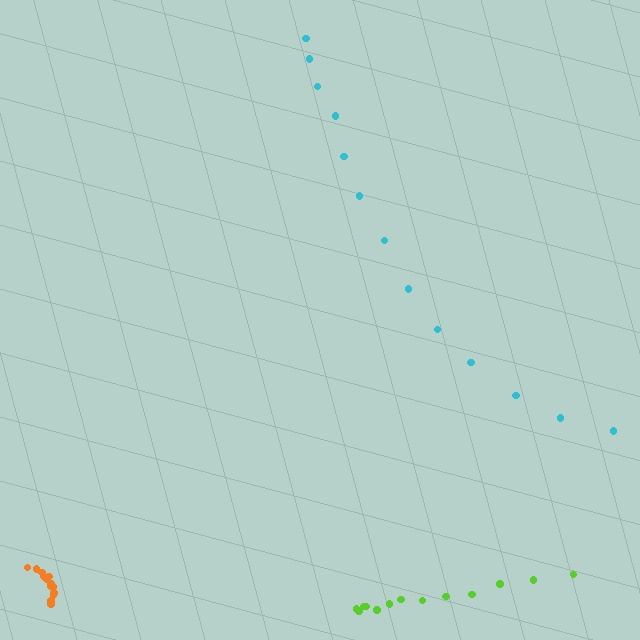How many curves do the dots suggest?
There are 3 distinct paths.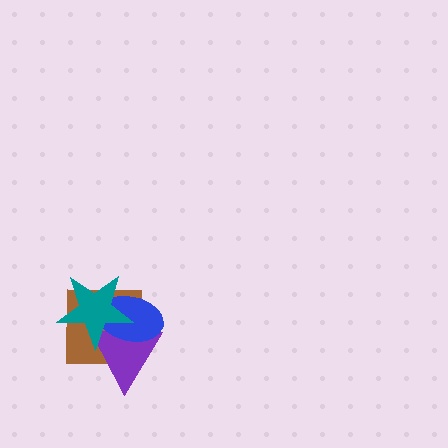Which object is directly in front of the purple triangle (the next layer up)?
The blue ellipse is directly in front of the purple triangle.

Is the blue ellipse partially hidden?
Yes, it is partially covered by another shape.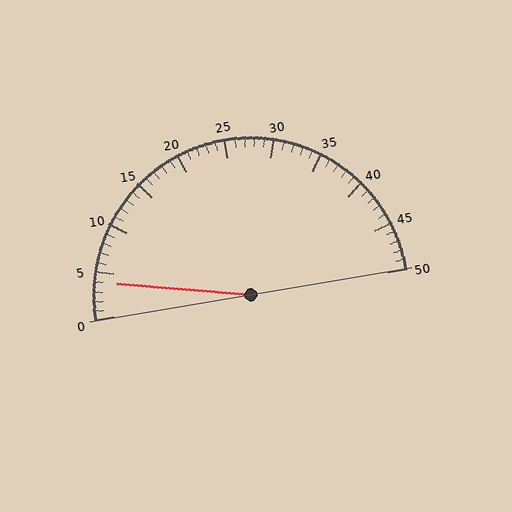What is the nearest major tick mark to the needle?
The nearest major tick mark is 5.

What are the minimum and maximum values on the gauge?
The gauge ranges from 0 to 50.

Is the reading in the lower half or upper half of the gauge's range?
The reading is in the lower half of the range (0 to 50).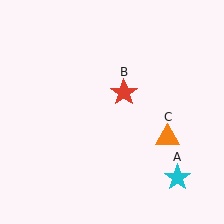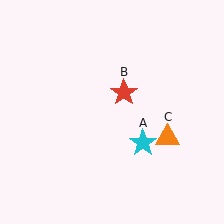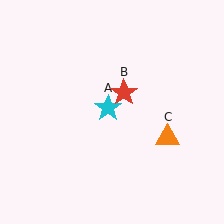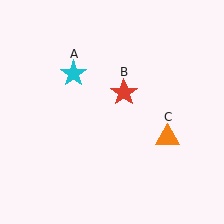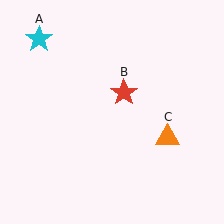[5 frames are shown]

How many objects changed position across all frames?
1 object changed position: cyan star (object A).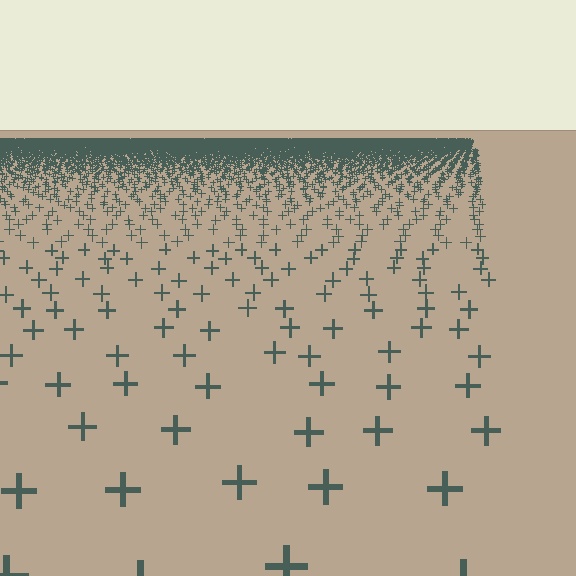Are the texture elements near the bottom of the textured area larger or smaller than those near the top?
Larger. Near the bottom, elements are closer to the viewer and appear at a bigger on-screen size.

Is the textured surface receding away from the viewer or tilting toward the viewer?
The surface is receding away from the viewer. Texture elements get smaller and denser toward the top.